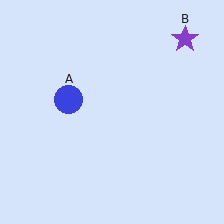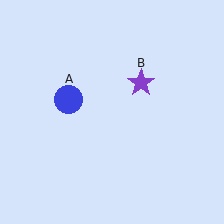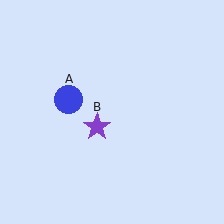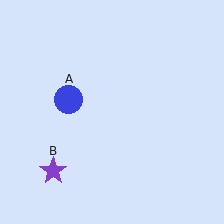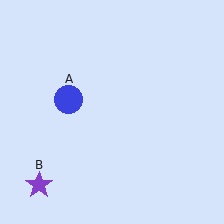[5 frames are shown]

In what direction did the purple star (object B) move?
The purple star (object B) moved down and to the left.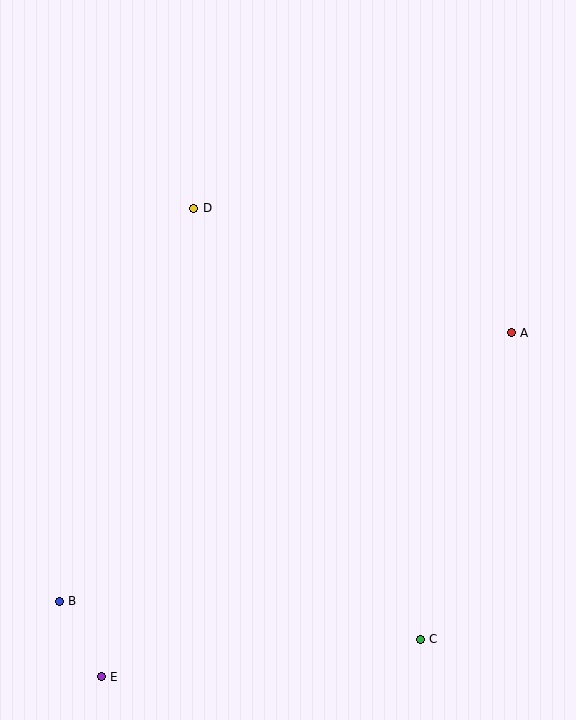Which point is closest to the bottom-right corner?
Point C is closest to the bottom-right corner.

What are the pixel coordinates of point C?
Point C is at (420, 639).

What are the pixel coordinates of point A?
Point A is at (511, 333).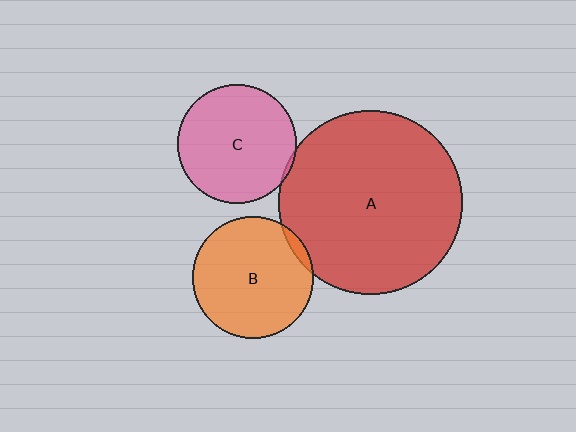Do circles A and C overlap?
Yes.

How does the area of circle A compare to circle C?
Approximately 2.4 times.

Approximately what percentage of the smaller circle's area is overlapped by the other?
Approximately 5%.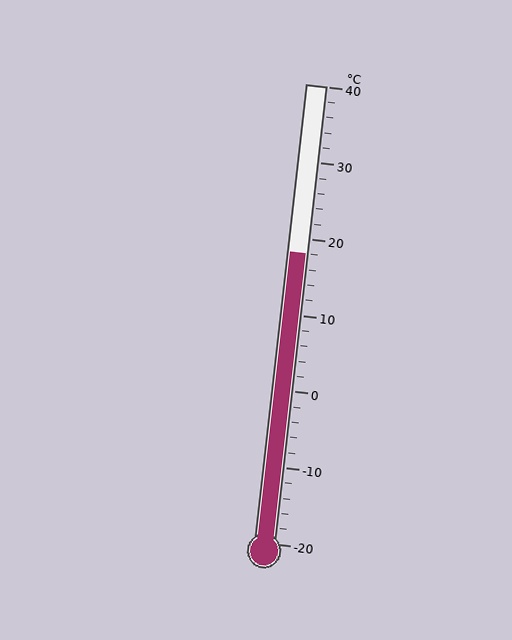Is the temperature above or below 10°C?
The temperature is above 10°C.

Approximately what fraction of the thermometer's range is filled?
The thermometer is filled to approximately 65% of its range.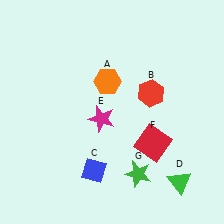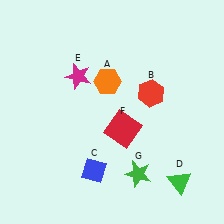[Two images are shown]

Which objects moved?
The objects that moved are: the magenta star (E), the red square (F).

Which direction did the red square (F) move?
The red square (F) moved left.